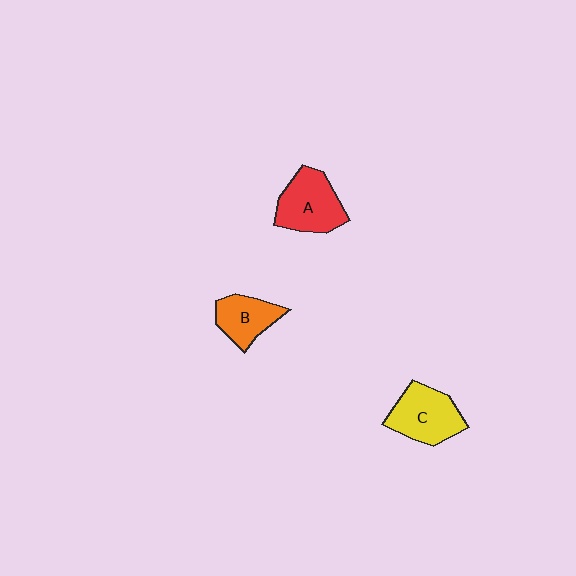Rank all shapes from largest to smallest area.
From largest to smallest: A (red), C (yellow), B (orange).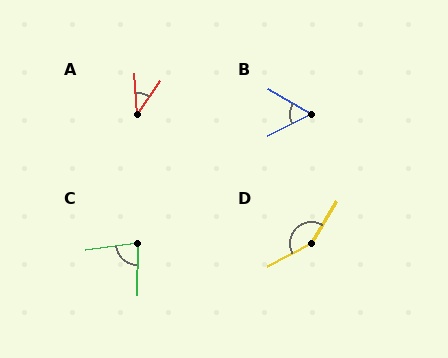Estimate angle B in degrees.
Approximately 58 degrees.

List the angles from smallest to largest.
A (38°), B (58°), C (81°), D (149°).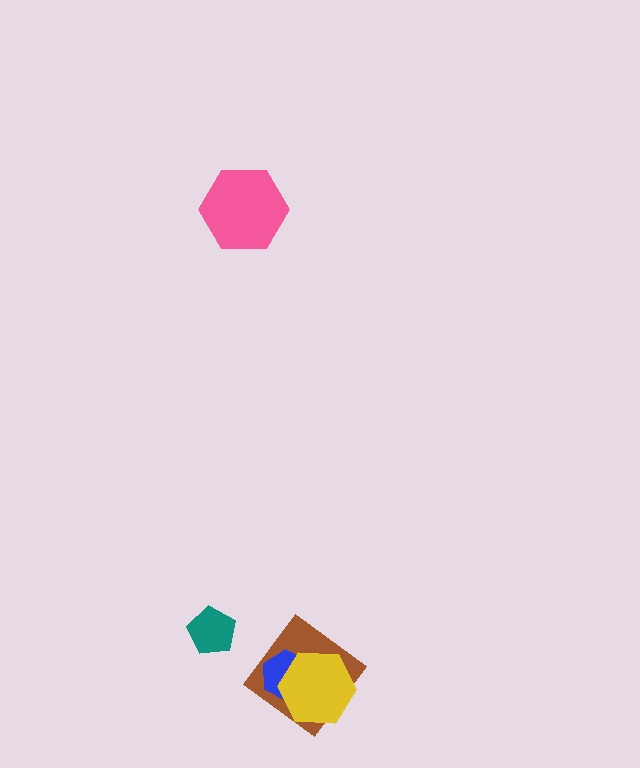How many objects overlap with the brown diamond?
2 objects overlap with the brown diamond.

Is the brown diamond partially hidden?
Yes, it is partially covered by another shape.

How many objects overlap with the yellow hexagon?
2 objects overlap with the yellow hexagon.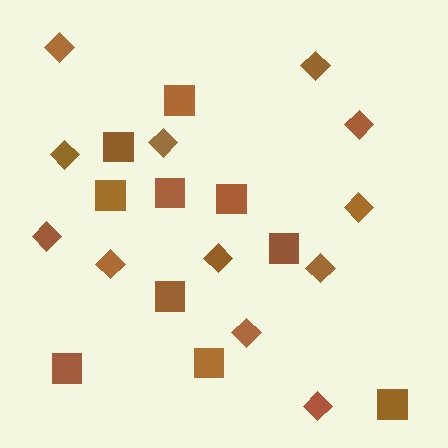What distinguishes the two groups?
There are 2 groups: one group of diamonds (12) and one group of squares (10).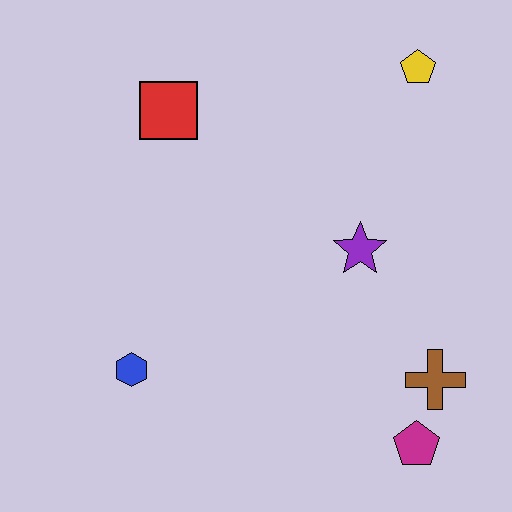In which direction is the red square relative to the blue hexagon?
The red square is above the blue hexagon.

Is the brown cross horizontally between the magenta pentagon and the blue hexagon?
No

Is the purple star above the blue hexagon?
Yes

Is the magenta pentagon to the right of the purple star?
Yes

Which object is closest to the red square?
The purple star is closest to the red square.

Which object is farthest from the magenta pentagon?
The red square is farthest from the magenta pentagon.